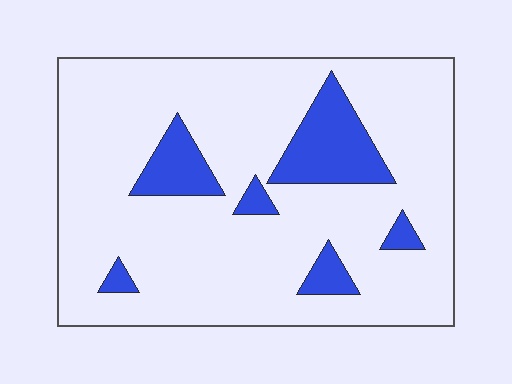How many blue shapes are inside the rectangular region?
6.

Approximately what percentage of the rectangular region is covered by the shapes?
Approximately 15%.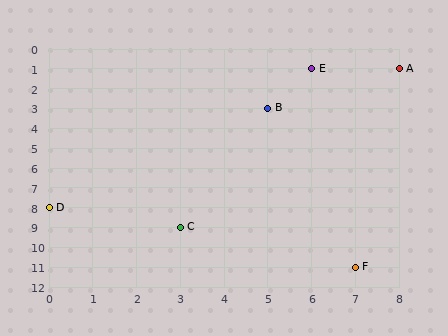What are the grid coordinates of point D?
Point D is at grid coordinates (0, 8).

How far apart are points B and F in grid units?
Points B and F are 2 columns and 8 rows apart (about 8.2 grid units diagonally).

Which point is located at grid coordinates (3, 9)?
Point C is at (3, 9).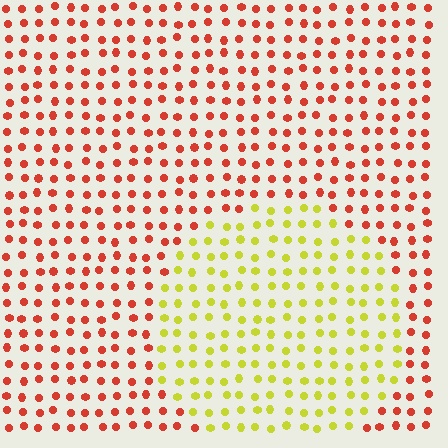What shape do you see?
I see a circle.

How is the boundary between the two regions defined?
The boundary is defined purely by a slight shift in hue (about 62 degrees). Spacing, size, and orientation are identical on both sides.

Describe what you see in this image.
The image is filled with small red elements in a uniform arrangement. A circle-shaped region is visible where the elements are tinted to a slightly different hue, forming a subtle color boundary.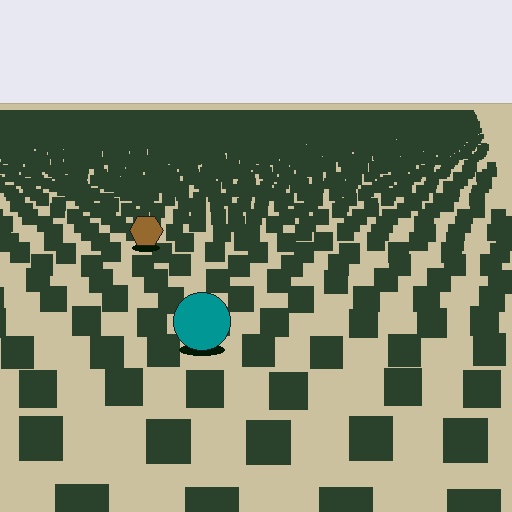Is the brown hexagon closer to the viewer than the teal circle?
No. The teal circle is closer — you can tell from the texture gradient: the ground texture is coarser near it.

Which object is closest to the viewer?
The teal circle is closest. The texture marks near it are larger and more spread out.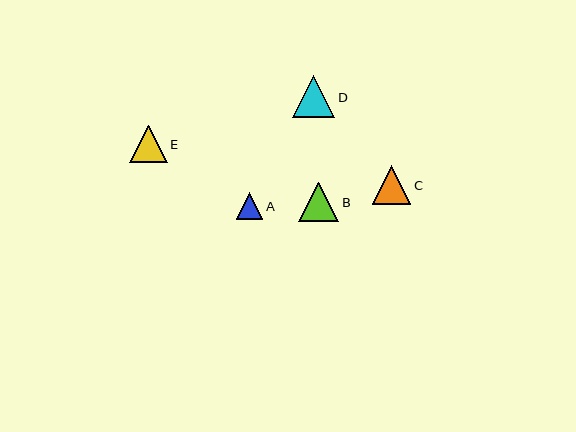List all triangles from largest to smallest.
From largest to smallest: D, B, C, E, A.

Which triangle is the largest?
Triangle D is the largest with a size of approximately 42 pixels.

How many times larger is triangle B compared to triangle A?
Triangle B is approximately 1.5 times the size of triangle A.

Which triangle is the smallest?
Triangle A is the smallest with a size of approximately 27 pixels.